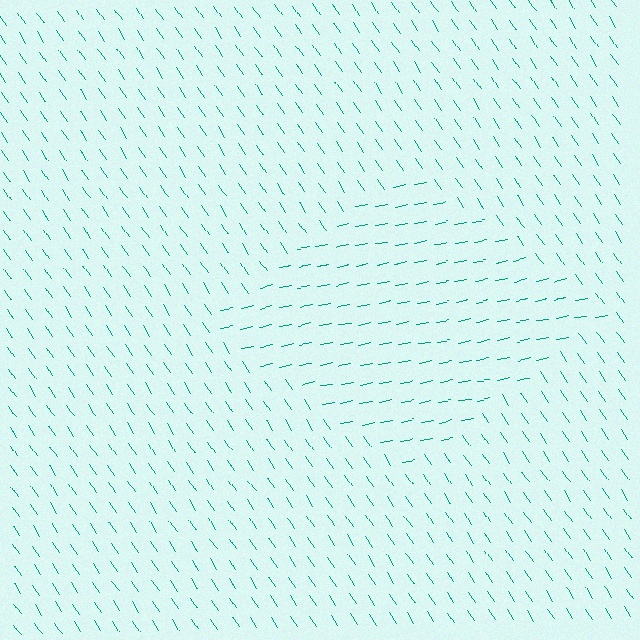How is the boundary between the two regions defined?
The boundary is defined purely by a change in line orientation (approximately 67 degrees difference). All lines are the same color and thickness.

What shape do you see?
I see a diamond.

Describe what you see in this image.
The image is filled with small teal line segments. A diamond region in the image has lines oriented differently from the surrounding lines, creating a visible texture boundary.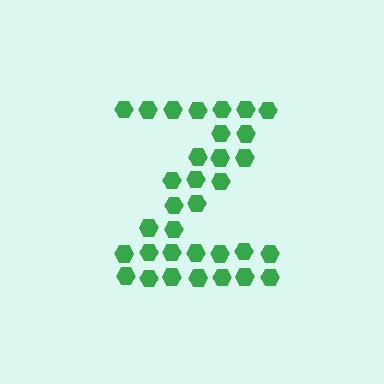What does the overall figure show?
The overall figure shows the letter Z.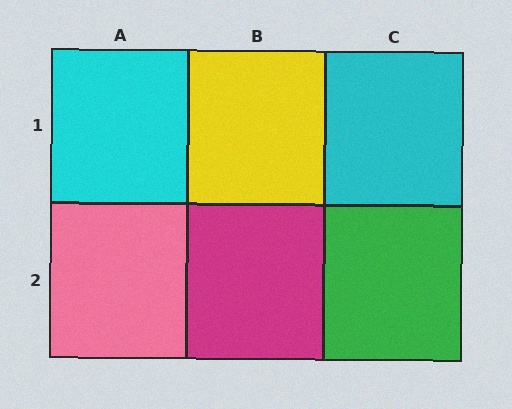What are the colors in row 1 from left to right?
Cyan, yellow, cyan.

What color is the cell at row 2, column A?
Pink.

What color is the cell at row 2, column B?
Magenta.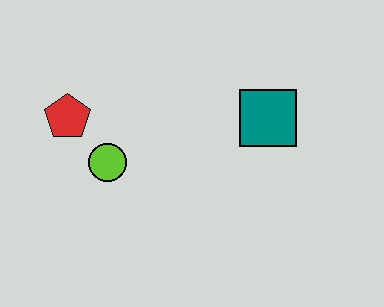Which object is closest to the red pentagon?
The lime circle is closest to the red pentagon.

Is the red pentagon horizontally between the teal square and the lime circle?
No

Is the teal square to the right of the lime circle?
Yes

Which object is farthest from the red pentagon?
The teal square is farthest from the red pentagon.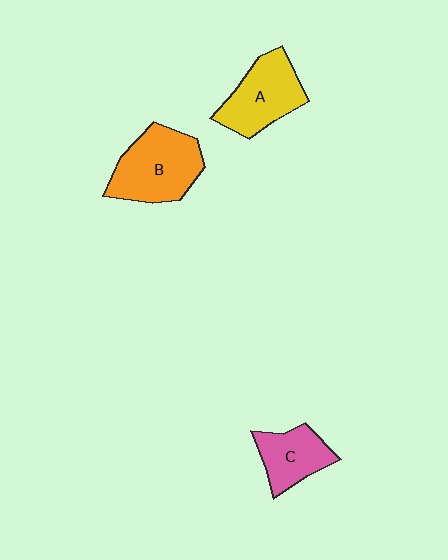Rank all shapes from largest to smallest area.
From largest to smallest: B (orange), A (yellow), C (pink).